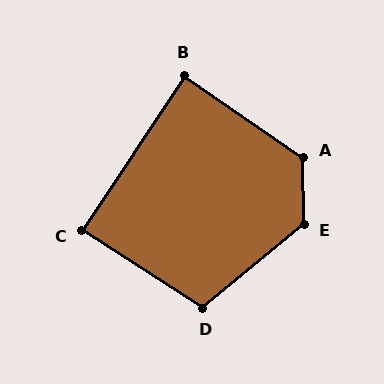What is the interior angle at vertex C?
Approximately 89 degrees (approximately right).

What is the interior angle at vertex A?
Approximately 125 degrees (obtuse).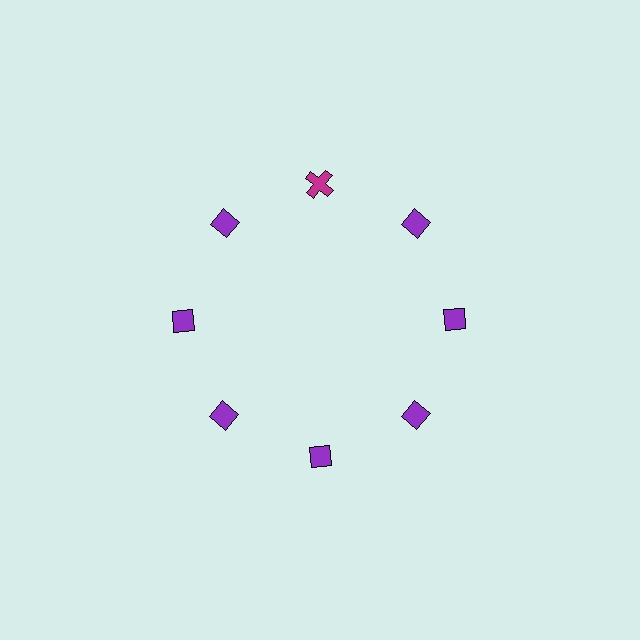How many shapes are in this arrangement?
There are 8 shapes arranged in a ring pattern.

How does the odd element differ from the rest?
It differs in both color (magenta instead of purple) and shape (cross instead of diamond).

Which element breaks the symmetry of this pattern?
The magenta cross at roughly the 12 o'clock position breaks the symmetry. All other shapes are purple diamonds.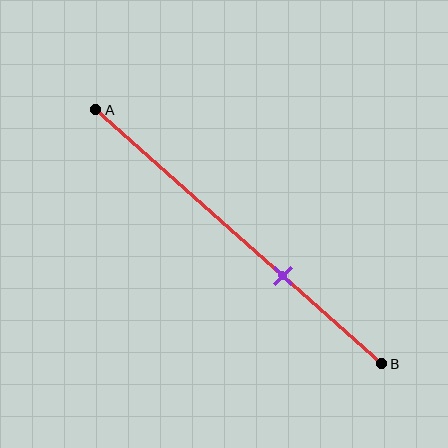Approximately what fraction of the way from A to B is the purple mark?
The purple mark is approximately 65% of the way from A to B.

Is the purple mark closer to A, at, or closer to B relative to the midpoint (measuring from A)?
The purple mark is closer to point B than the midpoint of segment AB.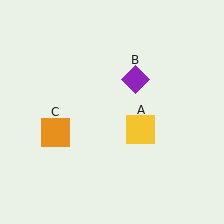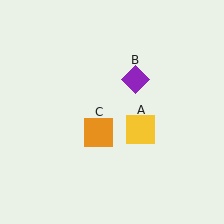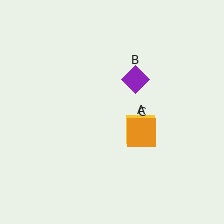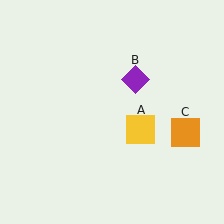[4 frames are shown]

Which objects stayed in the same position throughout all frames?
Yellow square (object A) and purple diamond (object B) remained stationary.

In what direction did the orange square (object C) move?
The orange square (object C) moved right.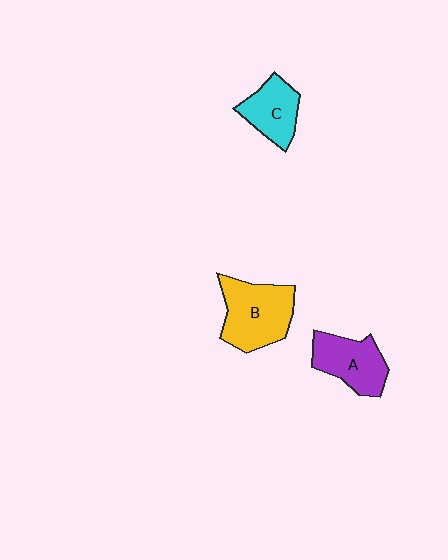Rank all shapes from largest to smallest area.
From largest to smallest: B (yellow), A (purple), C (cyan).